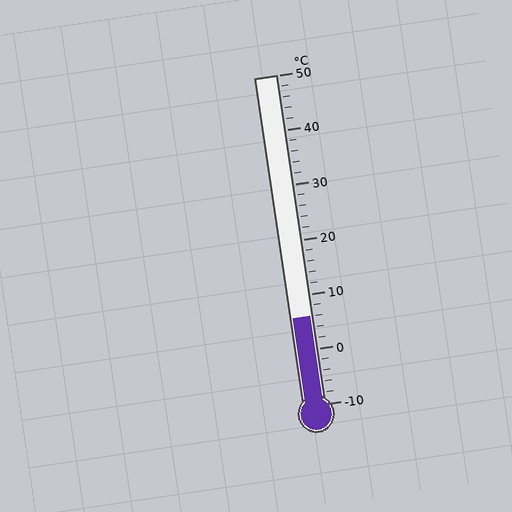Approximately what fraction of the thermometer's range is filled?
The thermometer is filled to approximately 25% of its range.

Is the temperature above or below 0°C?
The temperature is above 0°C.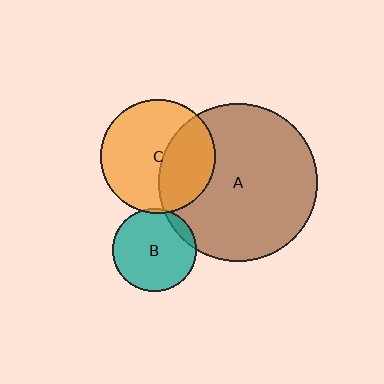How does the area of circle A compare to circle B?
Approximately 3.6 times.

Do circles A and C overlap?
Yes.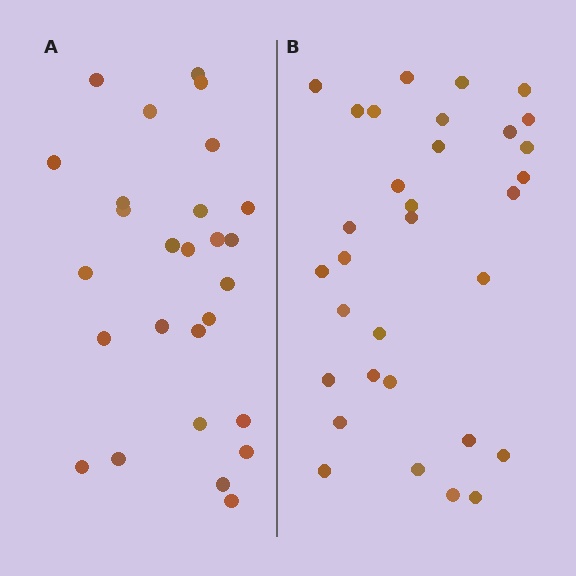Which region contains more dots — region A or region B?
Region B (the right region) has more dots.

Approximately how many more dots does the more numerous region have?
Region B has about 5 more dots than region A.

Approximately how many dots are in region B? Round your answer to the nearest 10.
About 30 dots. (The exact count is 32, which rounds to 30.)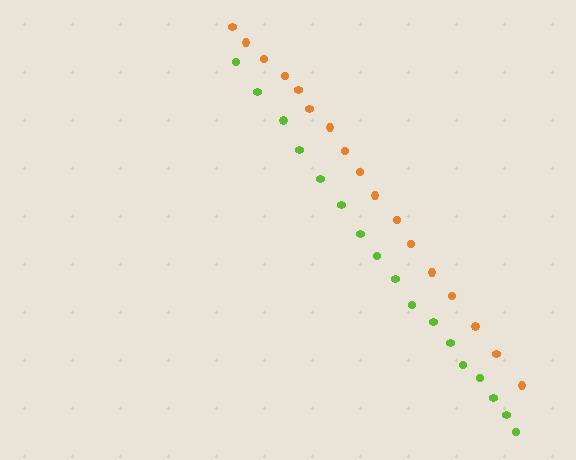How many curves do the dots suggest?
There are 2 distinct paths.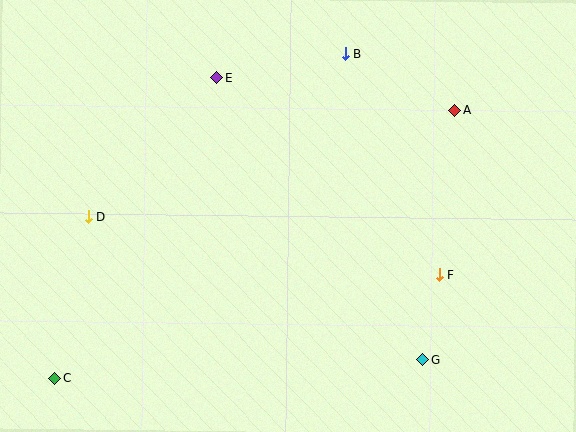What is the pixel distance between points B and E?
The distance between B and E is 131 pixels.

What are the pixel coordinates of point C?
Point C is at (55, 378).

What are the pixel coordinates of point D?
Point D is at (88, 216).